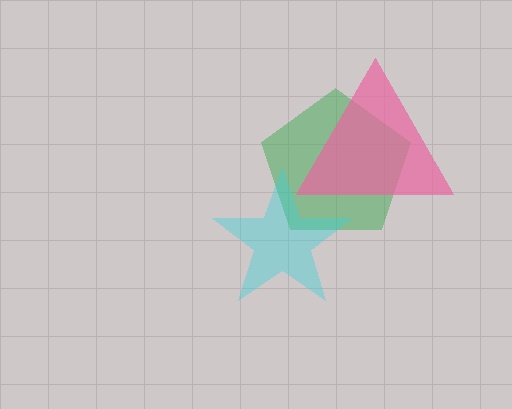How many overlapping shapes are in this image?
There are 3 overlapping shapes in the image.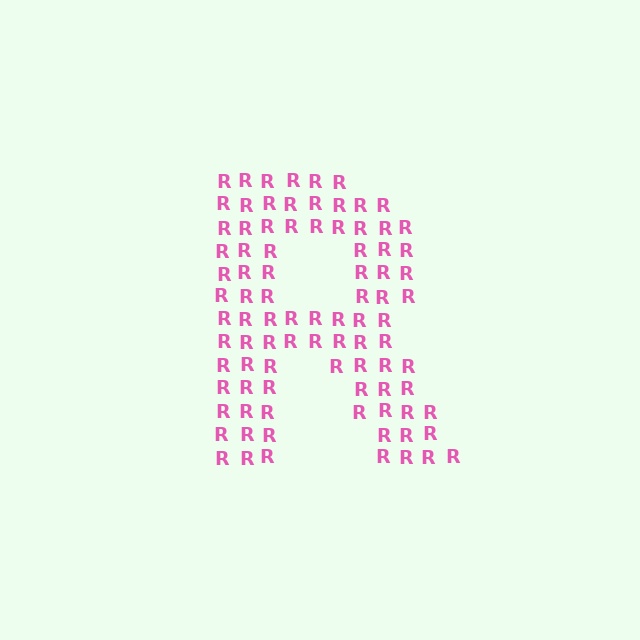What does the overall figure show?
The overall figure shows the letter R.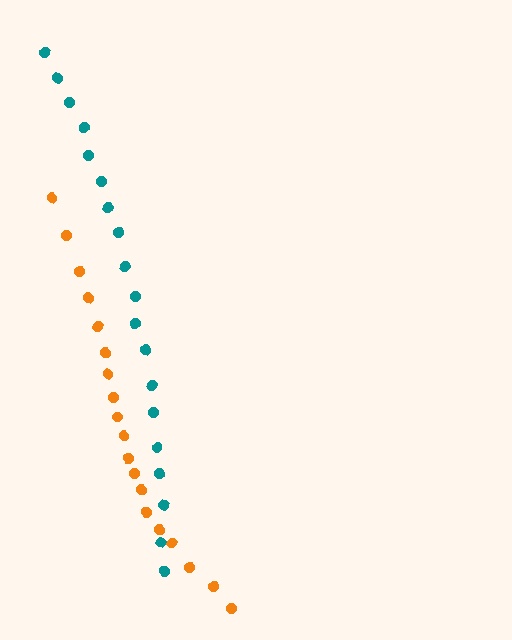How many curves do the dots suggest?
There are 2 distinct paths.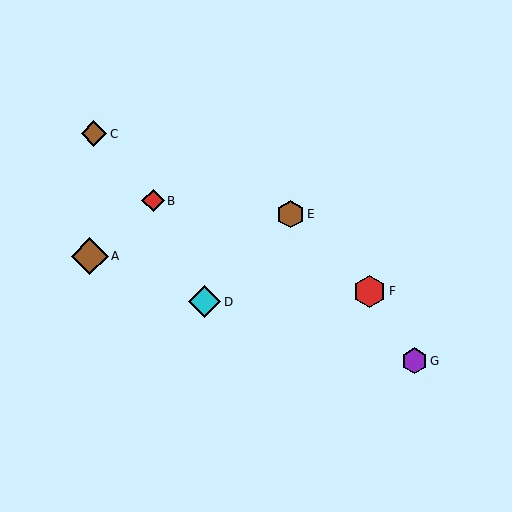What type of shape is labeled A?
Shape A is a brown diamond.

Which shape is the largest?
The brown diamond (labeled A) is the largest.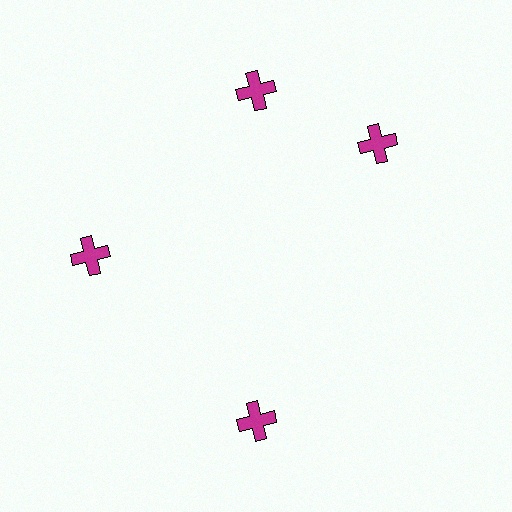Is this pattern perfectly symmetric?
No. The 4 magenta crosses are arranged in a ring, but one element near the 3 o'clock position is rotated out of alignment along the ring, breaking the 4-fold rotational symmetry.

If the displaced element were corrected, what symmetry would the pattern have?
It would have 4-fold rotational symmetry — the pattern would map onto itself every 90 degrees.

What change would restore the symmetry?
The symmetry would be restored by rotating it back into even spacing with its neighbors so that all 4 crosses sit at equal angles and equal distance from the center.